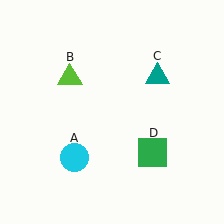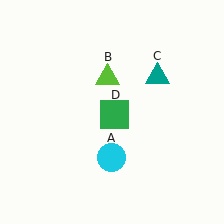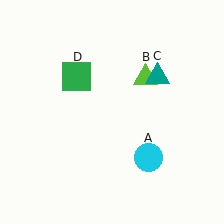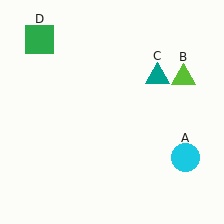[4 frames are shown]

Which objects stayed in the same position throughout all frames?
Teal triangle (object C) remained stationary.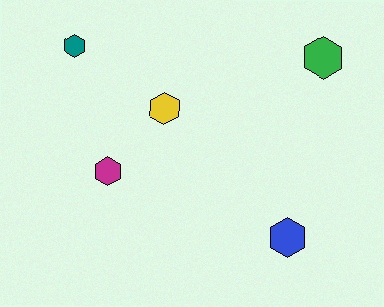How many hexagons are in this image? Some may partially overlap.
There are 5 hexagons.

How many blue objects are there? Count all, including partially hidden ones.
There is 1 blue object.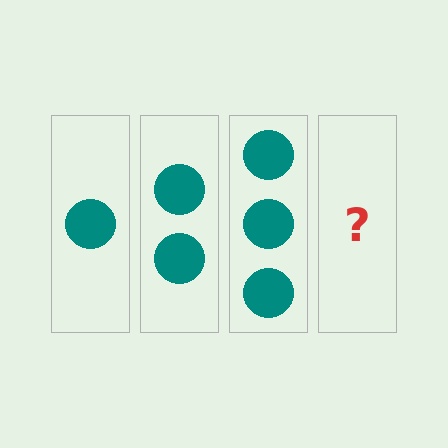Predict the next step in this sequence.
The next step is 4 circles.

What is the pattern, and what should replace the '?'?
The pattern is that each step adds one more circle. The '?' should be 4 circles.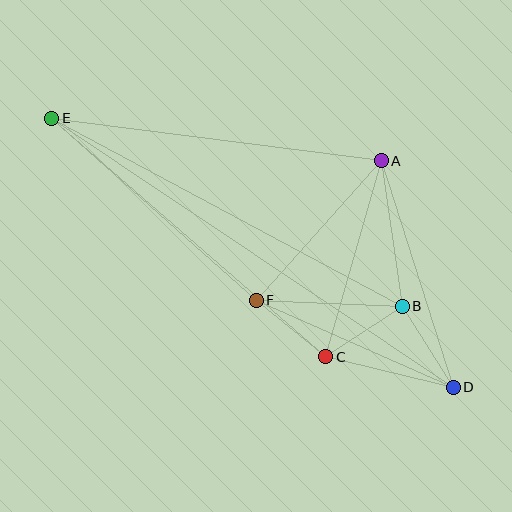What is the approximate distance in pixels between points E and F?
The distance between E and F is approximately 274 pixels.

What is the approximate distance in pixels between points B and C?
The distance between B and C is approximately 92 pixels.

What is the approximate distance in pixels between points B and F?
The distance between B and F is approximately 146 pixels.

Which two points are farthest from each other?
Points D and E are farthest from each other.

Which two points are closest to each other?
Points C and F are closest to each other.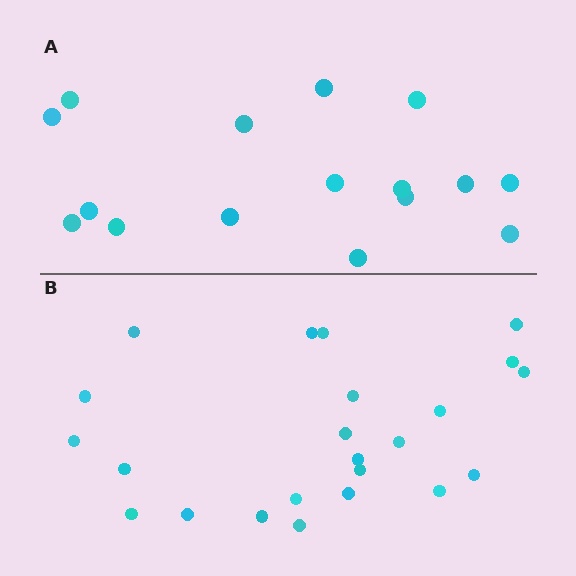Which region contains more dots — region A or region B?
Region B (the bottom region) has more dots.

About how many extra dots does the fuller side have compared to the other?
Region B has roughly 8 or so more dots than region A.